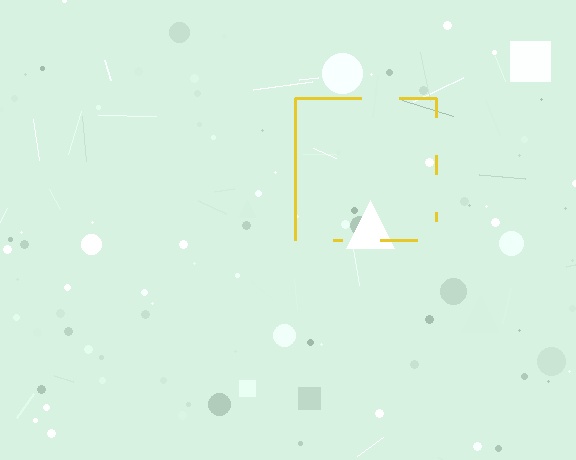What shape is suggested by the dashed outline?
The dashed outline suggests a square.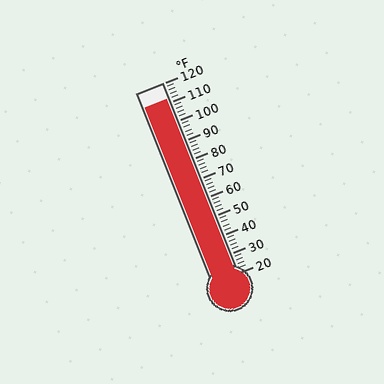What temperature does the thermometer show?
The thermometer shows approximately 112°F.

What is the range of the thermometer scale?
The thermometer scale ranges from 20°F to 120°F.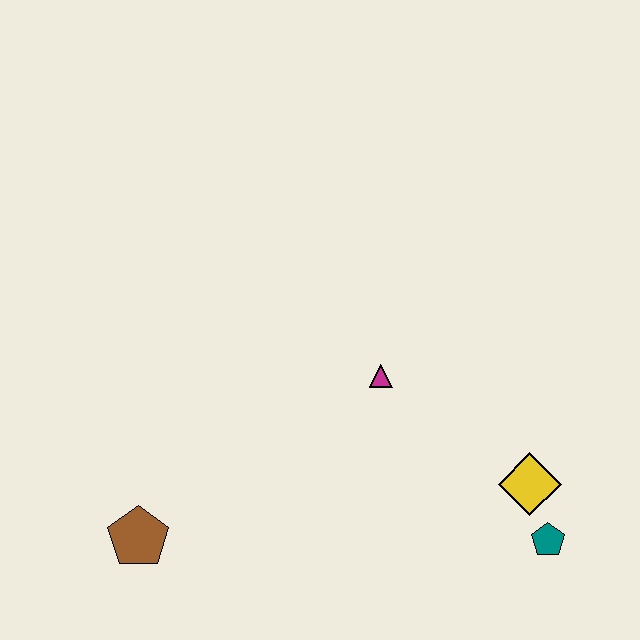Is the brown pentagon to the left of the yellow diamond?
Yes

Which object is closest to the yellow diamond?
The teal pentagon is closest to the yellow diamond.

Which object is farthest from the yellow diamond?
The brown pentagon is farthest from the yellow diamond.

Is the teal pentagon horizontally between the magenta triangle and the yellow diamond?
No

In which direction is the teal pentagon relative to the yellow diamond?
The teal pentagon is below the yellow diamond.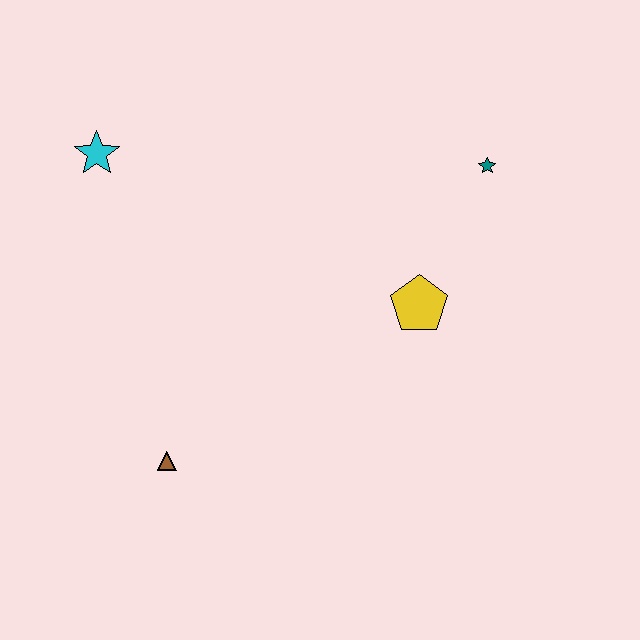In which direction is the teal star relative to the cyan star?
The teal star is to the right of the cyan star.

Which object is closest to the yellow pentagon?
The teal star is closest to the yellow pentagon.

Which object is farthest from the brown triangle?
The teal star is farthest from the brown triangle.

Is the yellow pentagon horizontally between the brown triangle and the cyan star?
No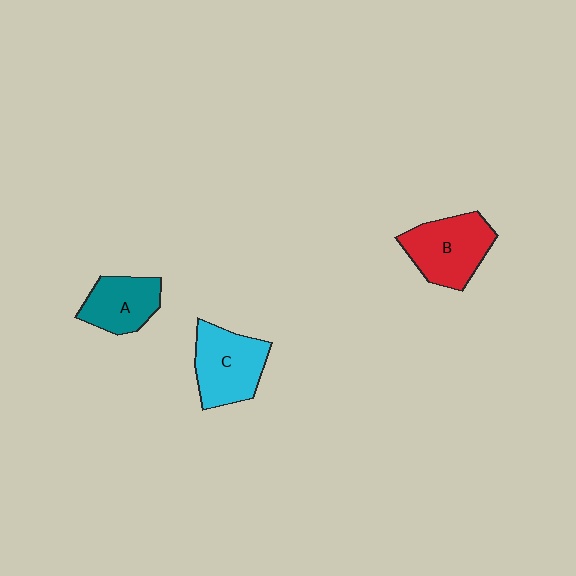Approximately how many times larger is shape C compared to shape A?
Approximately 1.3 times.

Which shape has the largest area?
Shape B (red).